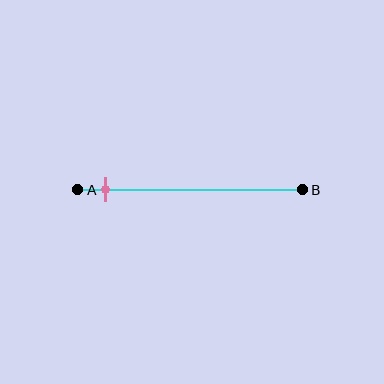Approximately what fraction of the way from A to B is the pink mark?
The pink mark is approximately 10% of the way from A to B.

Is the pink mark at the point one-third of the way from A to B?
No, the mark is at about 10% from A, not at the 33% one-third point.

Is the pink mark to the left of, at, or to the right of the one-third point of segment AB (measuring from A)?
The pink mark is to the left of the one-third point of segment AB.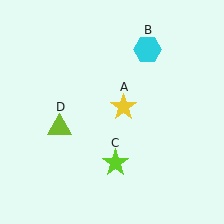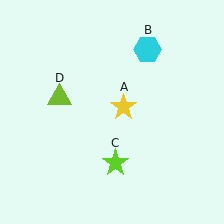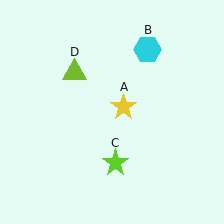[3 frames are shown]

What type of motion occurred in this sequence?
The lime triangle (object D) rotated clockwise around the center of the scene.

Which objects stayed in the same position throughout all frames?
Yellow star (object A) and cyan hexagon (object B) and lime star (object C) remained stationary.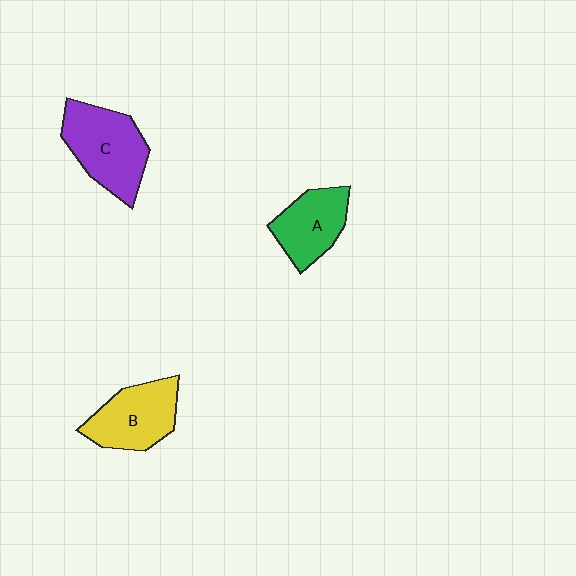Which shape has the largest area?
Shape C (purple).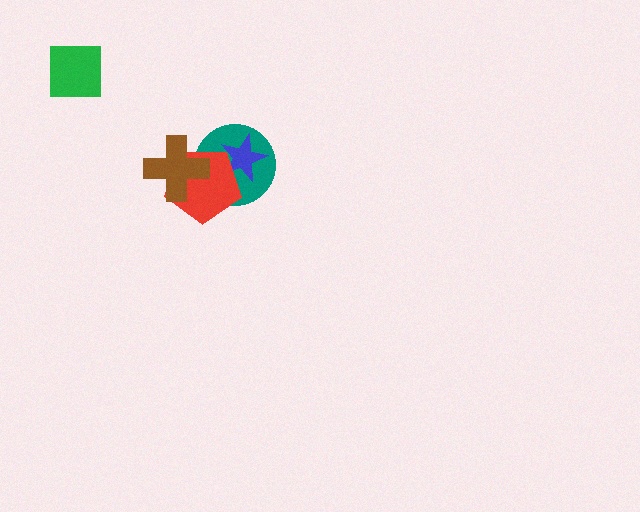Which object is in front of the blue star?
The red pentagon is in front of the blue star.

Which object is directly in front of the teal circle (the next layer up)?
The blue star is directly in front of the teal circle.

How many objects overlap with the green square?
0 objects overlap with the green square.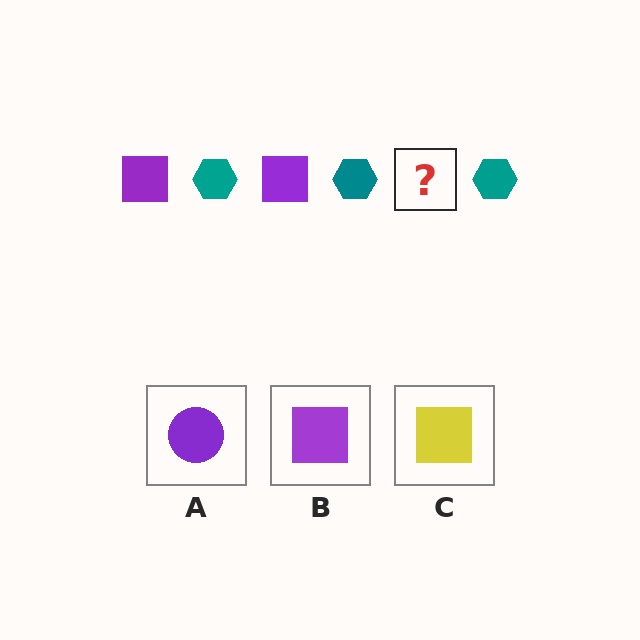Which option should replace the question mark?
Option B.